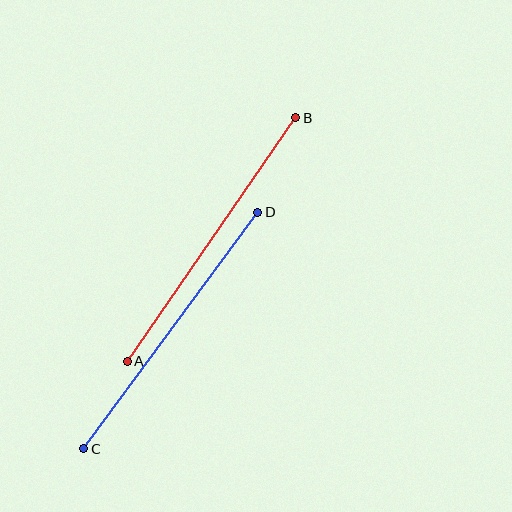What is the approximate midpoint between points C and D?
The midpoint is at approximately (171, 331) pixels.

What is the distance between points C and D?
The distance is approximately 293 pixels.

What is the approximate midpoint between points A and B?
The midpoint is at approximately (212, 240) pixels.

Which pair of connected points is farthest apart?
Points A and B are farthest apart.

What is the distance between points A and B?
The distance is approximately 296 pixels.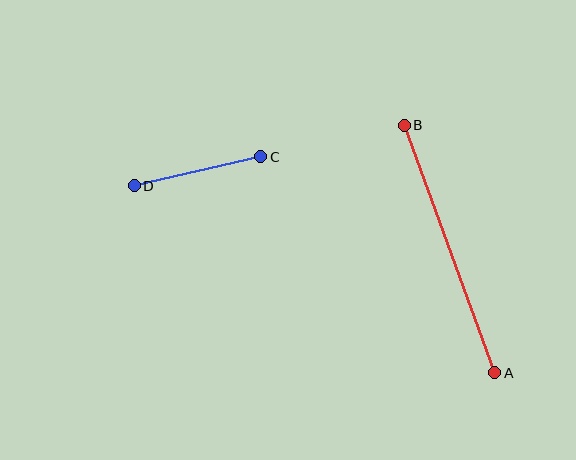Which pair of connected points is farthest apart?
Points A and B are farthest apart.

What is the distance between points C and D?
The distance is approximately 130 pixels.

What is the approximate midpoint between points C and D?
The midpoint is at approximately (198, 171) pixels.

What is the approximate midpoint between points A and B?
The midpoint is at approximately (449, 249) pixels.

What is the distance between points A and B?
The distance is approximately 263 pixels.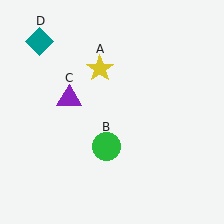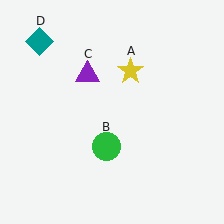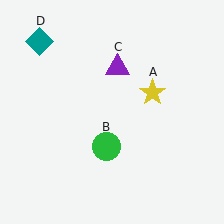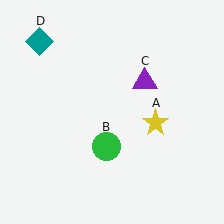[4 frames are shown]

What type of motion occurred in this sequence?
The yellow star (object A), purple triangle (object C) rotated clockwise around the center of the scene.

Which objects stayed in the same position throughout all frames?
Green circle (object B) and teal diamond (object D) remained stationary.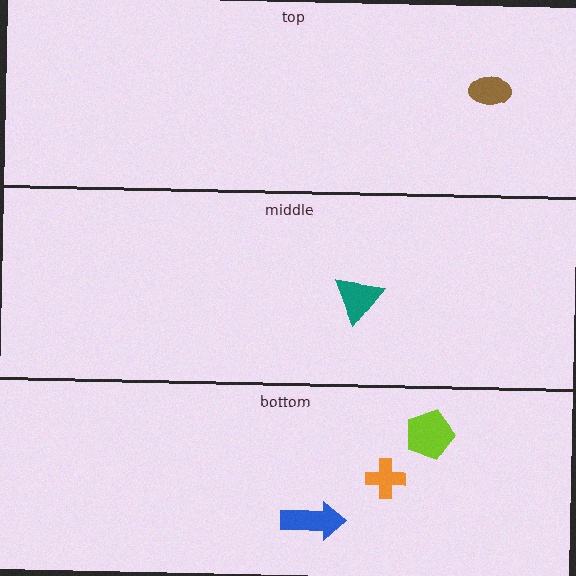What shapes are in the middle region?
The teal triangle.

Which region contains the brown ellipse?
The top region.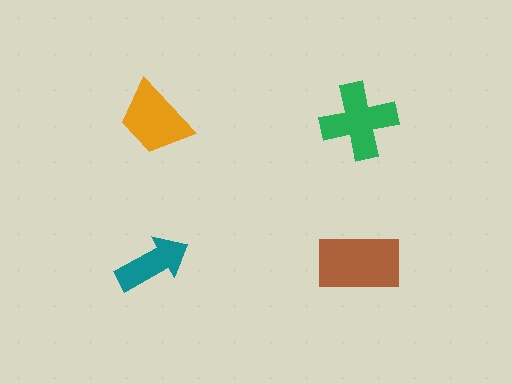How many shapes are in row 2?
2 shapes.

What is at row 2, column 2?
A brown rectangle.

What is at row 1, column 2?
A green cross.